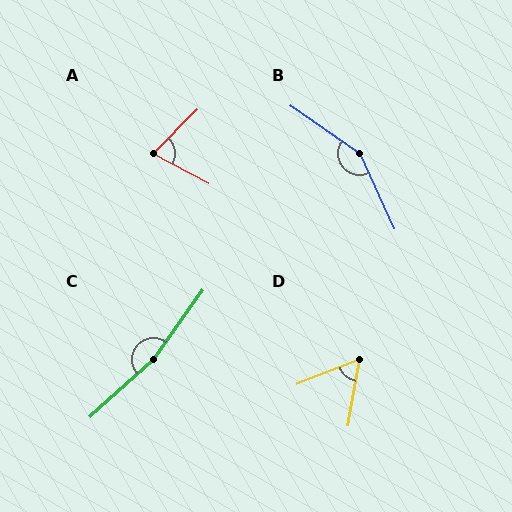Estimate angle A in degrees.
Approximately 73 degrees.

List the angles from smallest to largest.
D (58°), A (73°), B (149°), C (168°).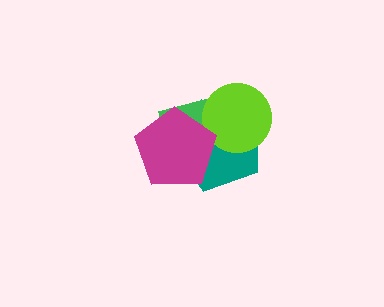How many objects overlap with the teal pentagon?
3 objects overlap with the teal pentagon.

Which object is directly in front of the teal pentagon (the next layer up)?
The green rectangle is directly in front of the teal pentagon.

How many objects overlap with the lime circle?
3 objects overlap with the lime circle.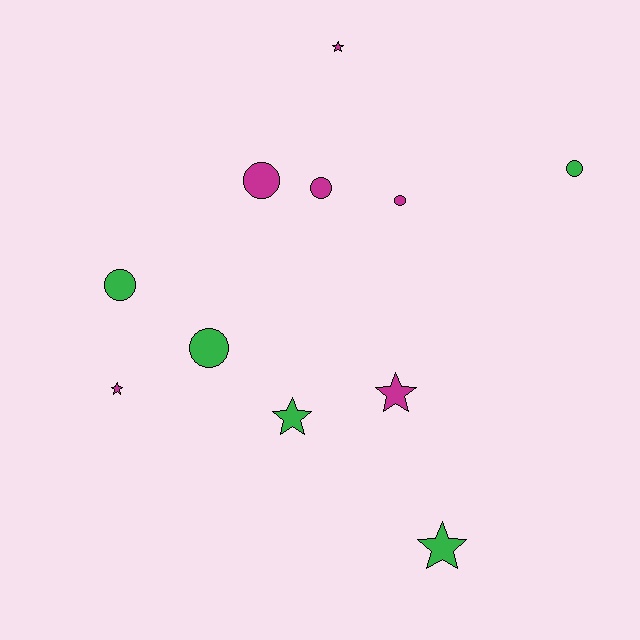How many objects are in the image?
There are 11 objects.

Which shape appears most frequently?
Circle, with 6 objects.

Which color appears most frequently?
Magenta, with 6 objects.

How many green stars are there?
There are 2 green stars.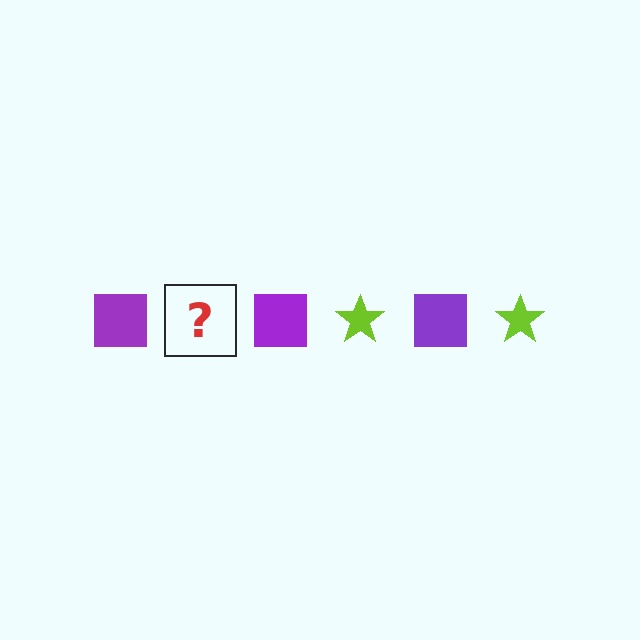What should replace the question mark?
The question mark should be replaced with a lime star.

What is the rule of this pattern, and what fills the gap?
The rule is that the pattern alternates between purple square and lime star. The gap should be filled with a lime star.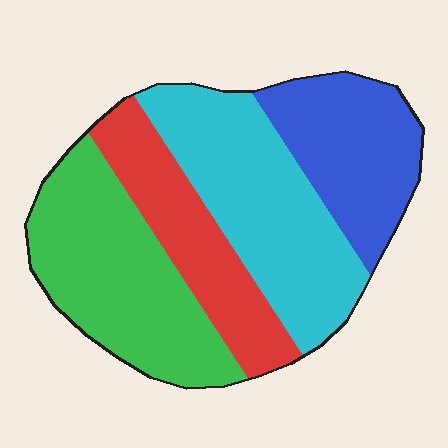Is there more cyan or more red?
Cyan.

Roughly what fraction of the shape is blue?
Blue takes up less than a quarter of the shape.